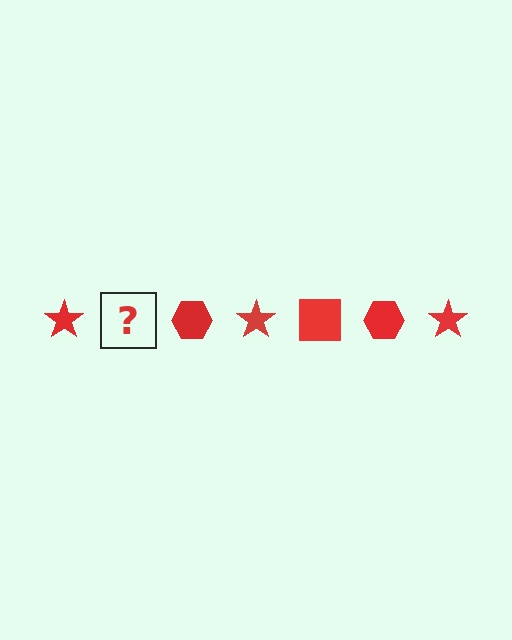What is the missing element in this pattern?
The missing element is a red square.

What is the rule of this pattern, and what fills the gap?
The rule is that the pattern cycles through star, square, hexagon shapes in red. The gap should be filled with a red square.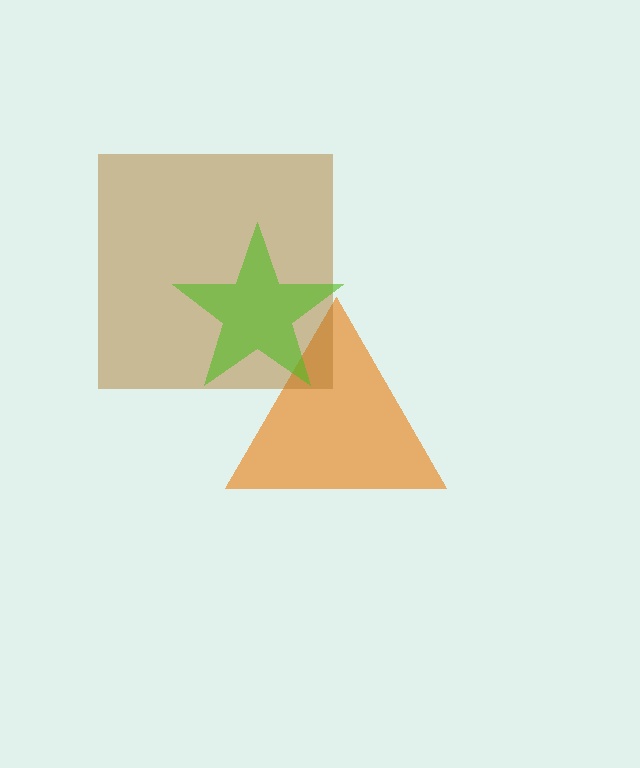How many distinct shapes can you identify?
There are 3 distinct shapes: an orange triangle, a brown square, a lime star.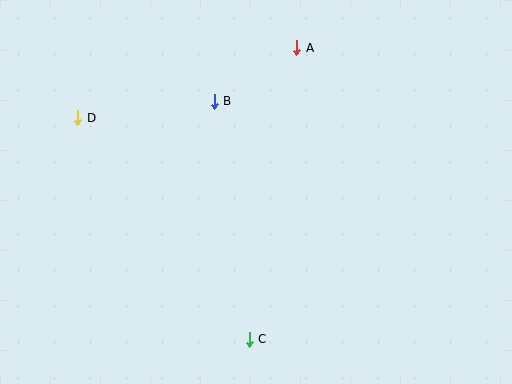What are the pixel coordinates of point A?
Point A is at (297, 48).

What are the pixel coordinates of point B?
Point B is at (214, 101).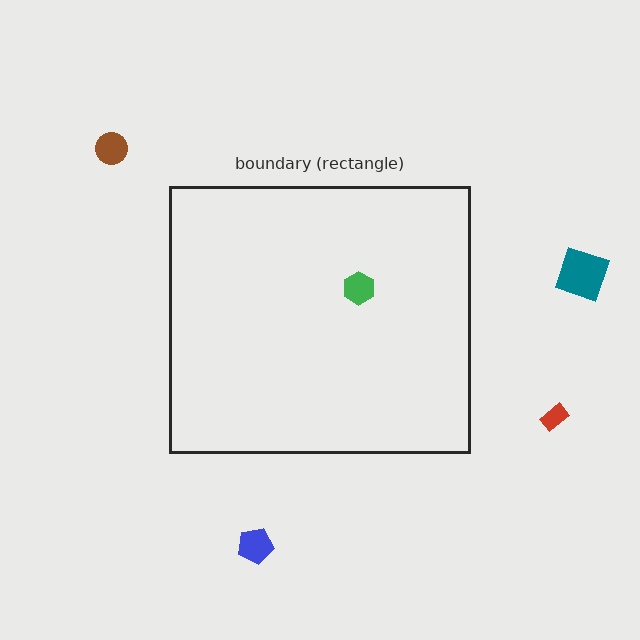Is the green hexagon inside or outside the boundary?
Inside.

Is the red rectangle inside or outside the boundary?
Outside.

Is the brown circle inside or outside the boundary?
Outside.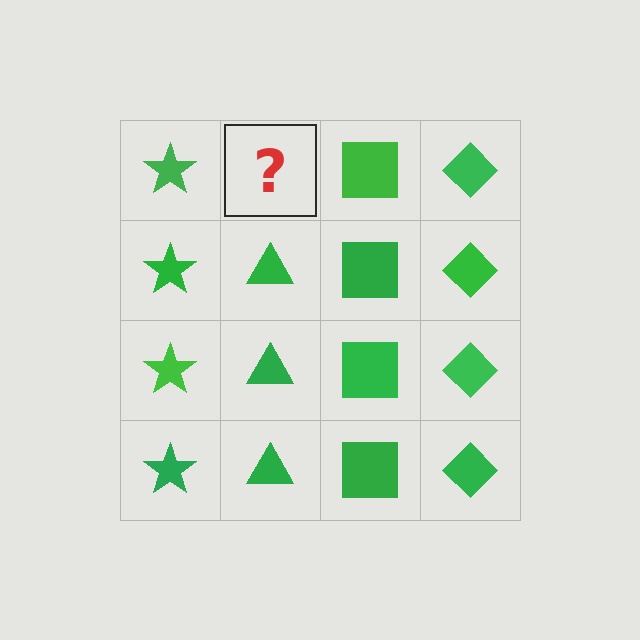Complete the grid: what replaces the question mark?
The question mark should be replaced with a green triangle.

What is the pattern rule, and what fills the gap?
The rule is that each column has a consistent shape. The gap should be filled with a green triangle.